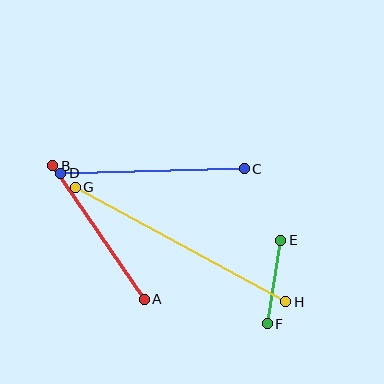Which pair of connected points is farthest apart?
Points G and H are farthest apart.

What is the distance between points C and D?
The distance is approximately 184 pixels.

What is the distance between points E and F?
The distance is approximately 85 pixels.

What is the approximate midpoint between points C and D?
The midpoint is at approximately (152, 171) pixels.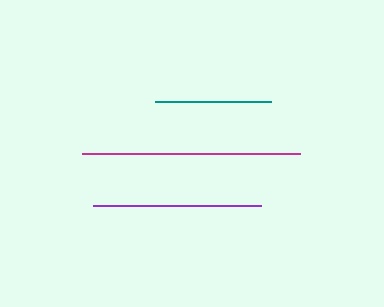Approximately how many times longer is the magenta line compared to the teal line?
The magenta line is approximately 1.9 times the length of the teal line.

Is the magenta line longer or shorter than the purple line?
The magenta line is longer than the purple line.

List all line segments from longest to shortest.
From longest to shortest: magenta, purple, teal.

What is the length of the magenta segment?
The magenta segment is approximately 218 pixels long.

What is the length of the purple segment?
The purple segment is approximately 168 pixels long.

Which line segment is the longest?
The magenta line is the longest at approximately 218 pixels.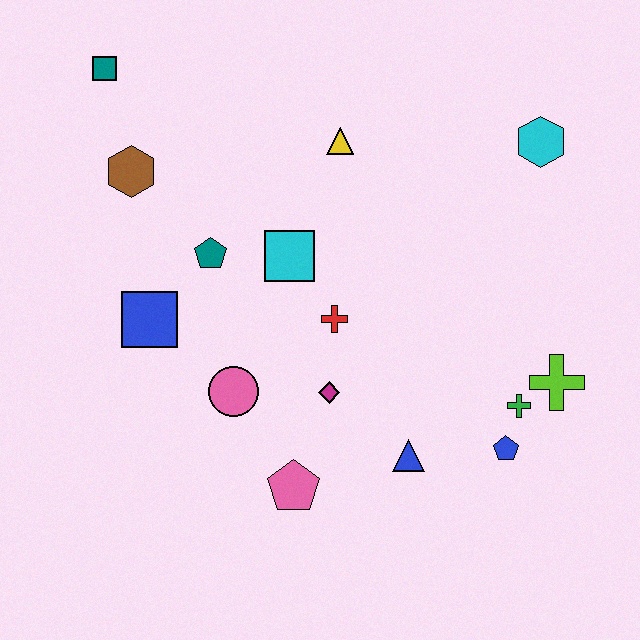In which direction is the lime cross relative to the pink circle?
The lime cross is to the right of the pink circle.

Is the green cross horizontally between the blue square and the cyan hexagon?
Yes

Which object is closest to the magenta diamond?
The red cross is closest to the magenta diamond.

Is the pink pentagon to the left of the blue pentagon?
Yes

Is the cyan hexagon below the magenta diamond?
No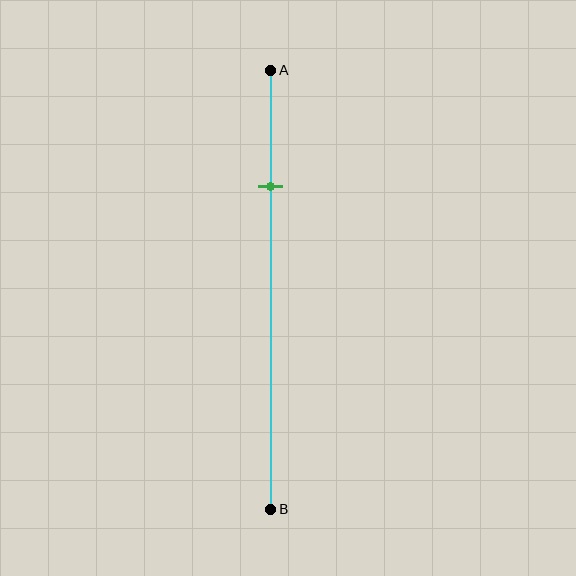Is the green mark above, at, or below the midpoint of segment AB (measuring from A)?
The green mark is above the midpoint of segment AB.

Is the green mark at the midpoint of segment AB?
No, the mark is at about 25% from A, not at the 50% midpoint.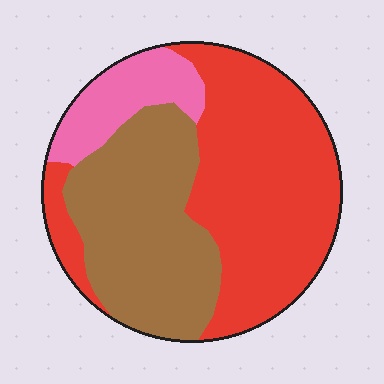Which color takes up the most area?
Red, at roughly 50%.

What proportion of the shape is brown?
Brown takes up between a third and a half of the shape.